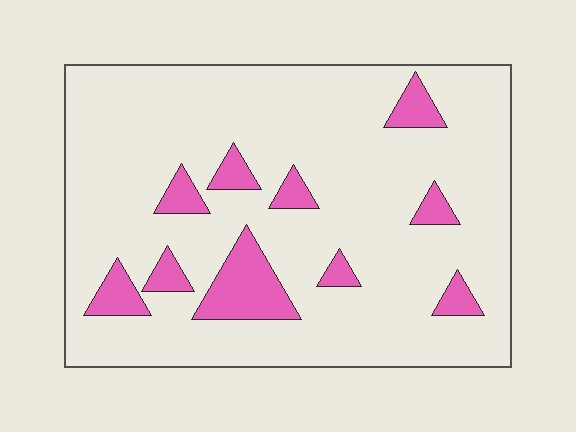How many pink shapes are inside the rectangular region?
10.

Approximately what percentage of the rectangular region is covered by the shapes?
Approximately 15%.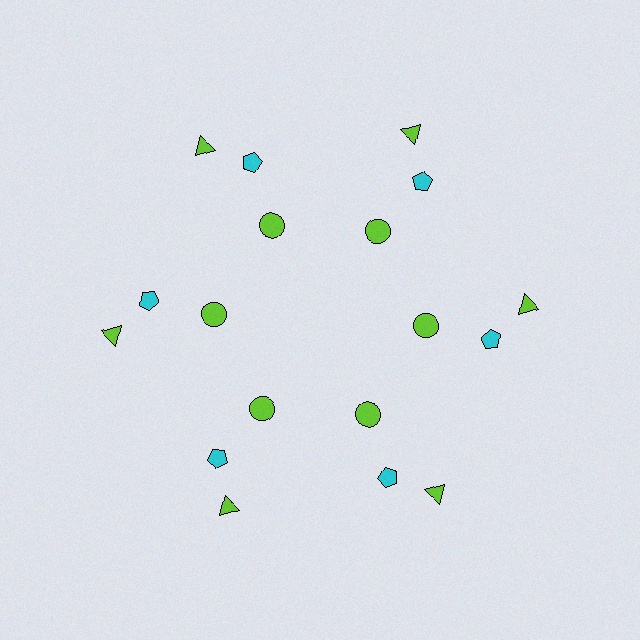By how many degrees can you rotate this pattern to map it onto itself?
The pattern maps onto itself every 60 degrees of rotation.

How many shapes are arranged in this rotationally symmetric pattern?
There are 18 shapes, arranged in 6 groups of 3.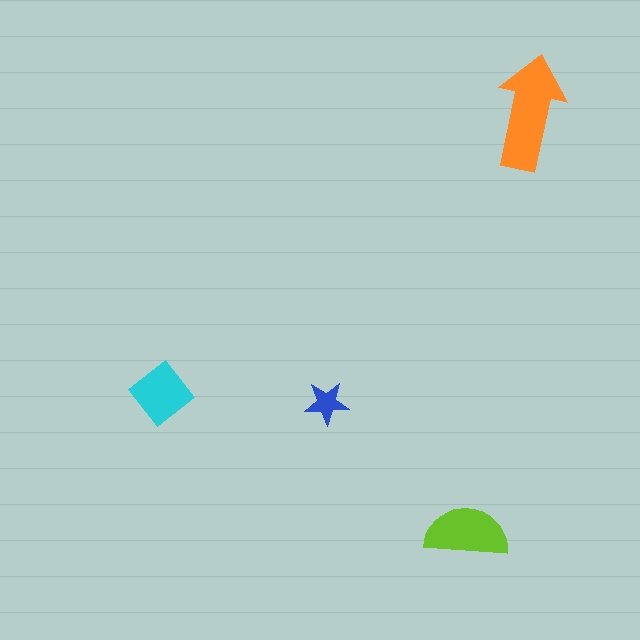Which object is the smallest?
The blue star.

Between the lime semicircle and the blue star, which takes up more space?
The lime semicircle.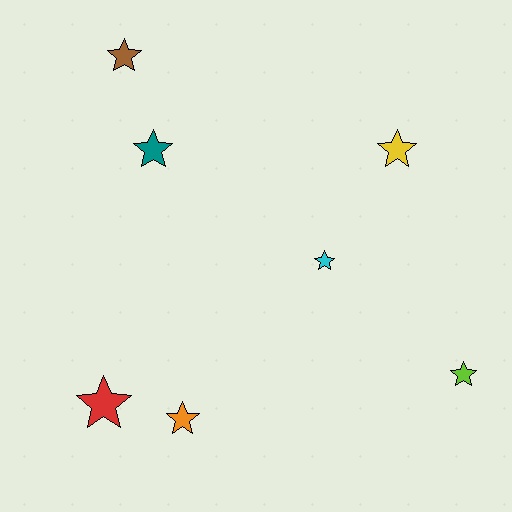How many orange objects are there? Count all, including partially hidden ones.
There is 1 orange object.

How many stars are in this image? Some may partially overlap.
There are 7 stars.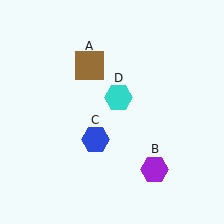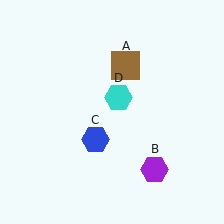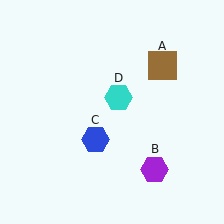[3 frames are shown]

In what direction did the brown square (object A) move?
The brown square (object A) moved right.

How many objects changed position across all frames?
1 object changed position: brown square (object A).